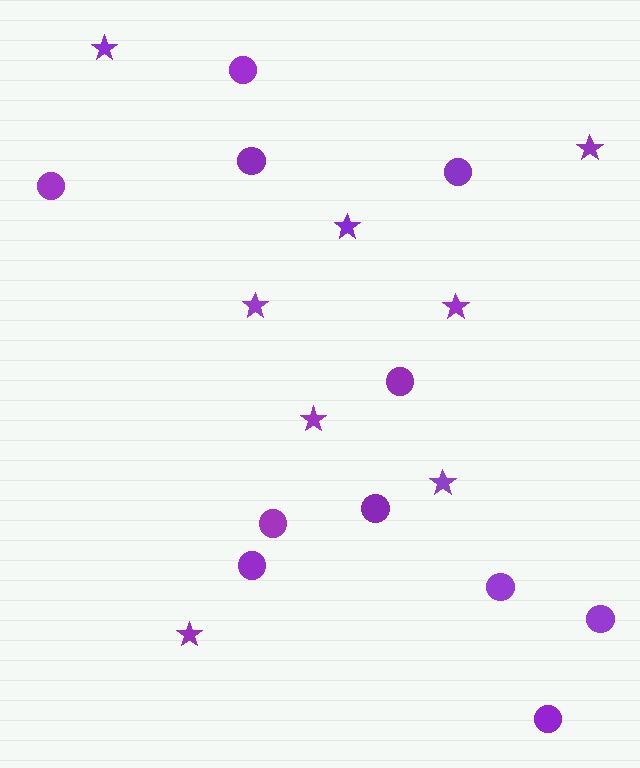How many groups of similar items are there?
There are 2 groups: one group of circles (11) and one group of stars (8).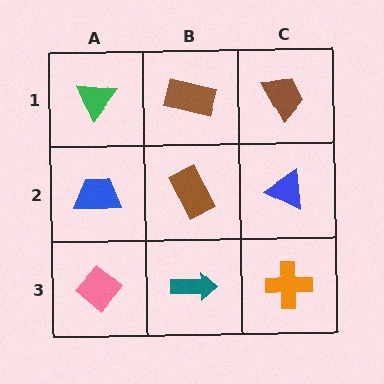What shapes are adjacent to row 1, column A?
A blue trapezoid (row 2, column A), a brown rectangle (row 1, column B).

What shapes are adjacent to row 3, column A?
A blue trapezoid (row 2, column A), a teal arrow (row 3, column B).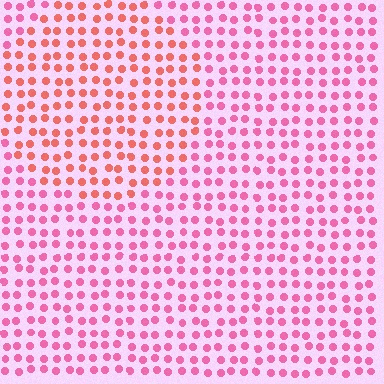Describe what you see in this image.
The image is filled with small pink elements in a uniform arrangement. A circle-shaped region is visible where the elements are tinted to a slightly different hue, forming a subtle color boundary.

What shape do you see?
I see a circle.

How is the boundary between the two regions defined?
The boundary is defined purely by a slight shift in hue (about 33 degrees). Spacing, size, and orientation are identical on both sides.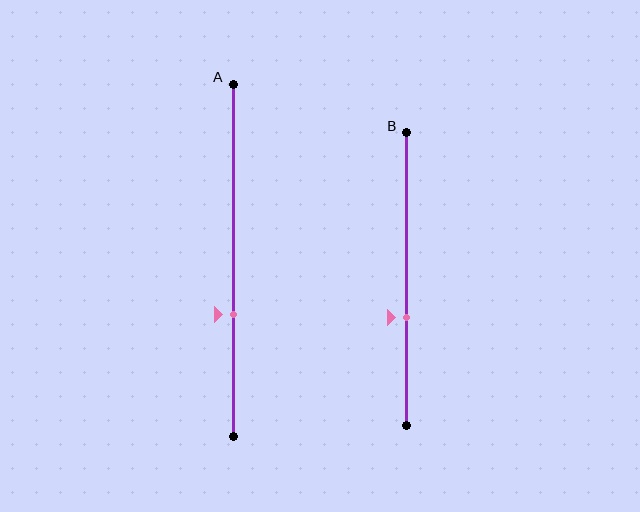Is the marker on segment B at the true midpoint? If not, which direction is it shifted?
No, the marker on segment B is shifted downward by about 13% of the segment length.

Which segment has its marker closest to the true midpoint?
Segment B has its marker closest to the true midpoint.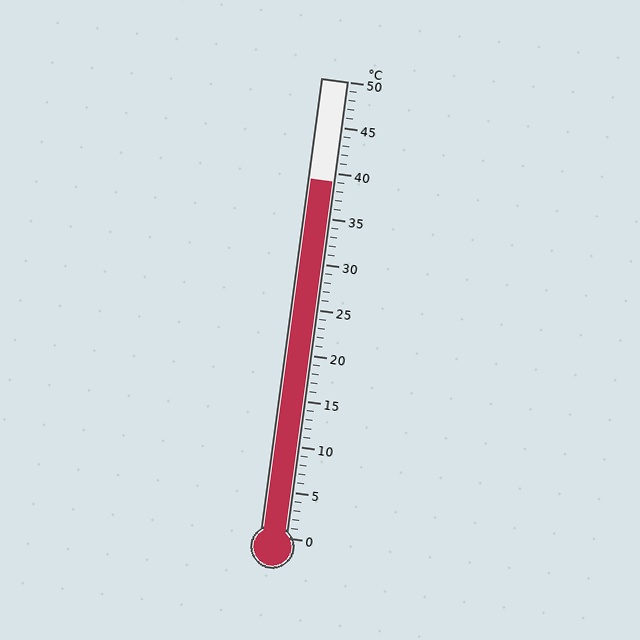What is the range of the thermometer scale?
The thermometer scale ranges from 0°C to 50°C.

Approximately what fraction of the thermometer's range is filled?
The thermometer is filled to approximately 80% of its range.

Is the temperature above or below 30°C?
The temperature is above 30°C.